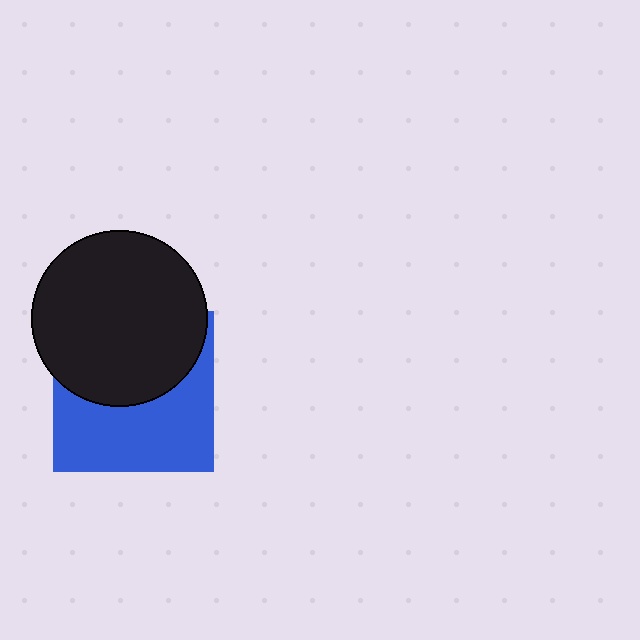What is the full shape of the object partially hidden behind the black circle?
The partially hidden object is a blue square.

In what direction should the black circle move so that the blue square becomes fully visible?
The black circle should move up. That is the shortest direction to clear the overlap and leave the blue square fully visible.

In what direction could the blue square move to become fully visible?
The blue square could move down. That would shift it out from behind the black circle entirely.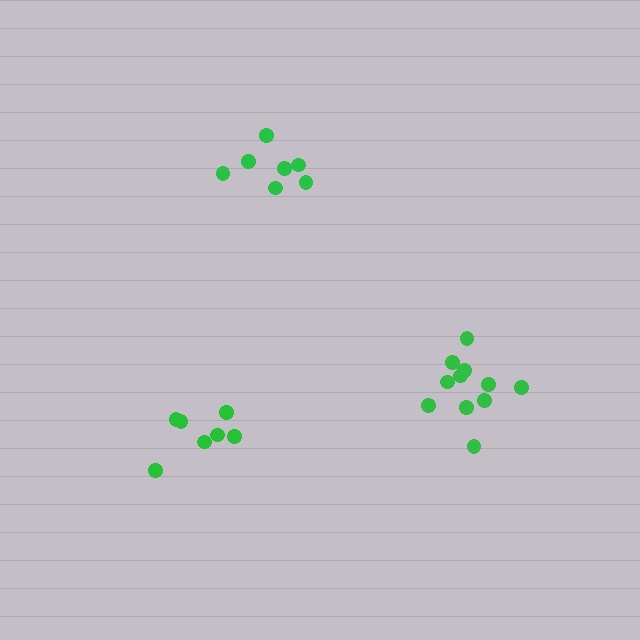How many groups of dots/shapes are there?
There are 3 groups.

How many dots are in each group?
Group 1: 7 dots, Group 2: 11 dots, Group 3: 7 dots (25 total).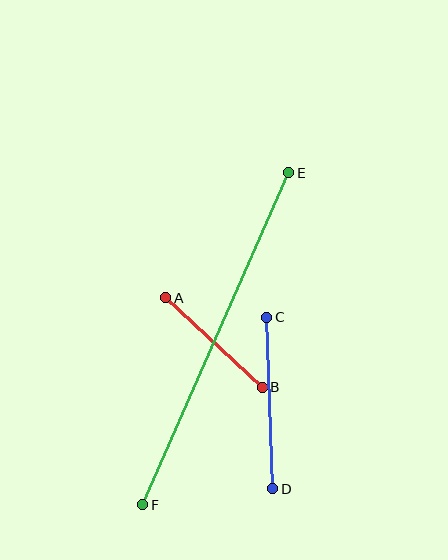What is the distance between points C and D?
The distance is approximately 172 pixels.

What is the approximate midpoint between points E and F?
The midpoint is at approximately (216, 339) pixels.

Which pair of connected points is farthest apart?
Points E and F are farthest apart.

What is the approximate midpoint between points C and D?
The midpoint is at approximately (270, 403) pixels.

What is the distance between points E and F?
The distance is approximately 363 pixels.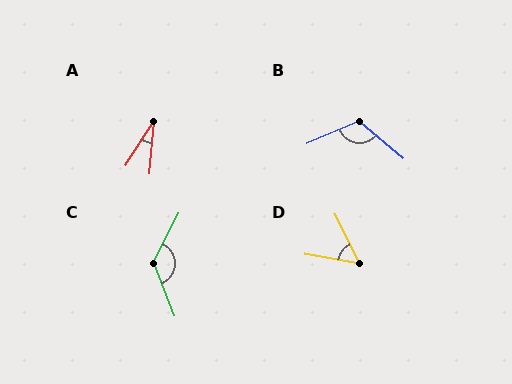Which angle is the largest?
C, at approximately 132 degrees.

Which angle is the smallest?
A, at approximately 28 degrees.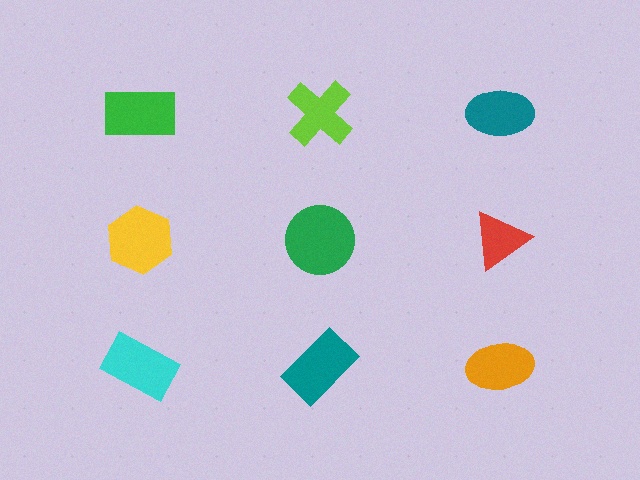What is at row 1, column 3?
A teal ellipse.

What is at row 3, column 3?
An orange ellipse.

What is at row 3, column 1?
A cyan rectangle.